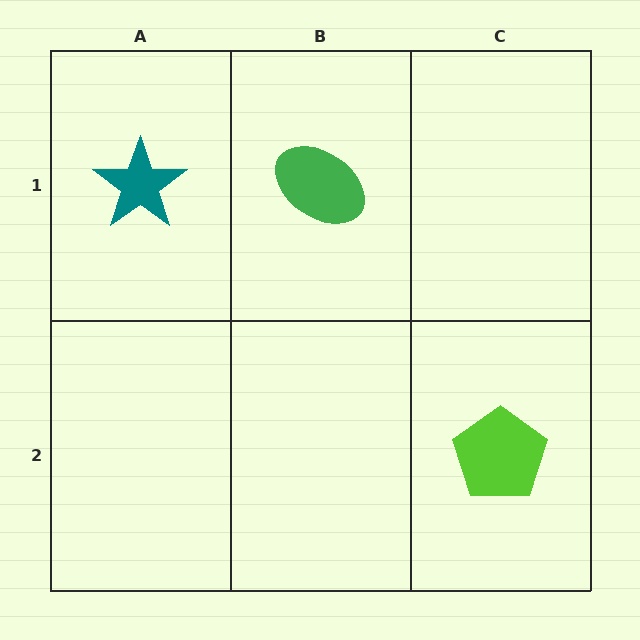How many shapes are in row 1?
2 shapes.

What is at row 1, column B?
A green ellipse.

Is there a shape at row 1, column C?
No, that cell is empty.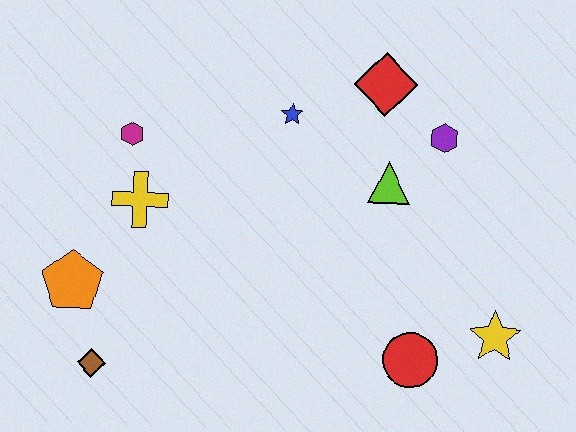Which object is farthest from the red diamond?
The brown diamond is farthest from the red diamond.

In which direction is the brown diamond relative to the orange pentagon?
The brown diamond is below the orange pentagon.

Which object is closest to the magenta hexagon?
The yellow cross is closest to the magenta hexagon.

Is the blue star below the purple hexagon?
No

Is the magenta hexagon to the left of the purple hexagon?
Yes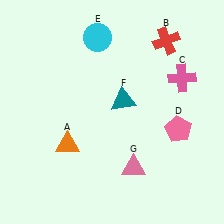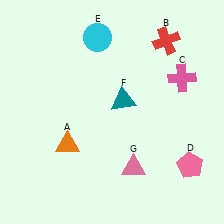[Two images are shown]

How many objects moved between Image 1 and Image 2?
1 object moved between the two images.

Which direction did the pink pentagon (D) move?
The pink pentagon (D) moved down.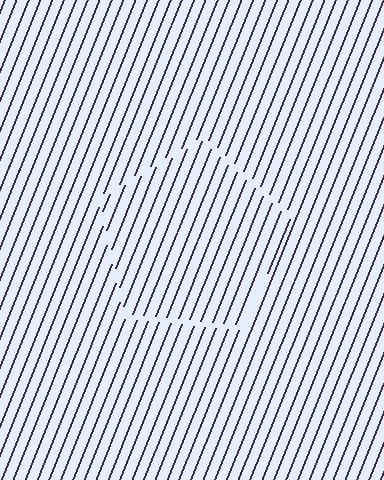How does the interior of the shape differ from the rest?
The interior of the shape contains the same grating, shifted by half a period — the contour is defined by the phase discontinuity where line-ends from the inner and outer gratings abut.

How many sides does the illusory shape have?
5 sides — the line-ends trace a pentagon.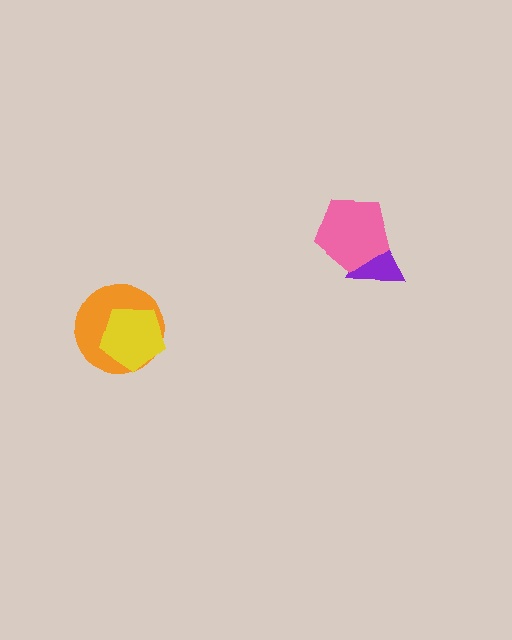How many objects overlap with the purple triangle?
1 object overlaps with the purple triangle.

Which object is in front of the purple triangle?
The pink pentagon is in front of the purple triangle.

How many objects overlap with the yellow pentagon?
1 object overlaps with the yellow pentagon.